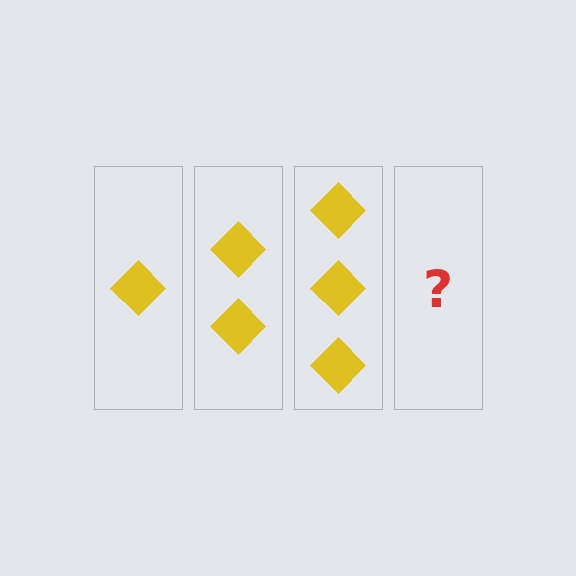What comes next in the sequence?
The next element should be 4 diamonds.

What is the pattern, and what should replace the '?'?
The pattern is that each step adds one more diamond. The '?' should be 4 diamonds.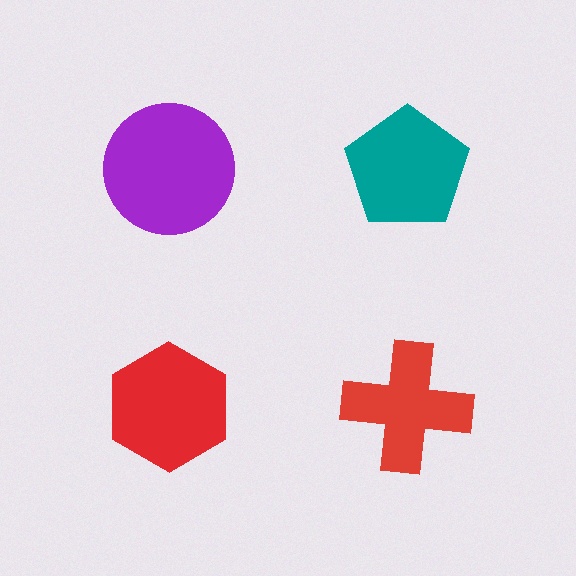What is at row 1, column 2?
A teal pentagon.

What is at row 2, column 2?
A red cross.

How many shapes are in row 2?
2 shapes.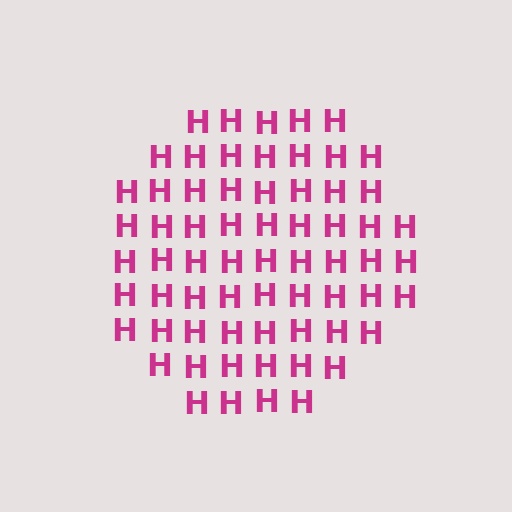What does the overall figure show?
The overall figure shows a circle.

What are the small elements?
The small elements are letter H's.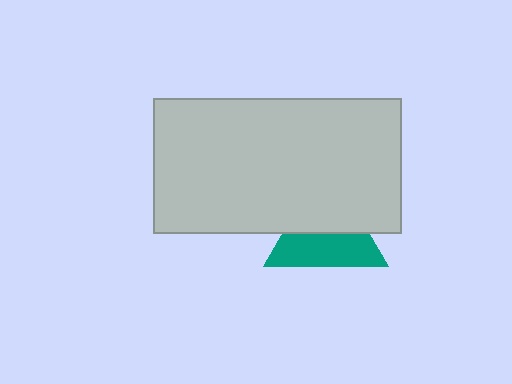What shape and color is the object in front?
The object in front is a light gray rectangle.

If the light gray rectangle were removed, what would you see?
You would see the complete teal triangle.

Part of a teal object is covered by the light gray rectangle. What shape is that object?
It is a triangle.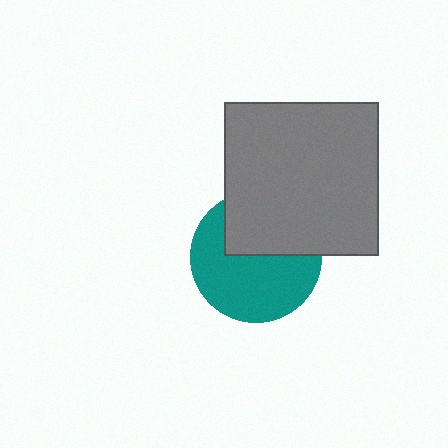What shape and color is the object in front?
The object in front is a gray square.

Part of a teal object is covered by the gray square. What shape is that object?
It is a circle.